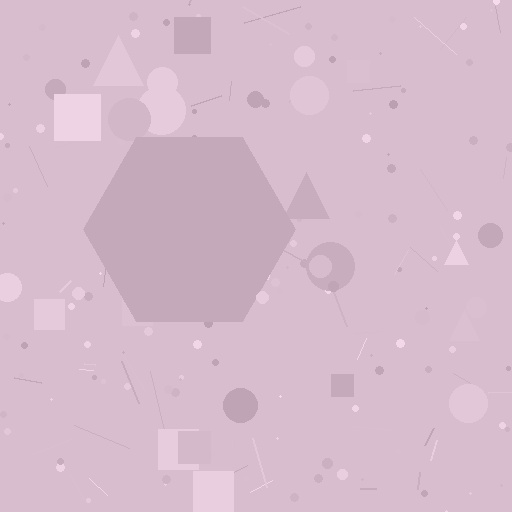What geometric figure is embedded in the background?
A hexagon is embedded in the background.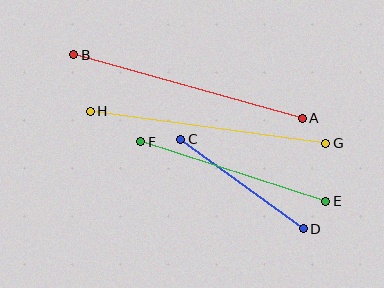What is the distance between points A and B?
The distance is approximately 237 pixels.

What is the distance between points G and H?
The distance is approximately 238 pixels.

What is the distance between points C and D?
The distance is approximately 152 pixels.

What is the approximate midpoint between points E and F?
The midpoint is at approximately (233, 171) pixels.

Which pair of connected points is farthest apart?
Points G and H are farthest apart.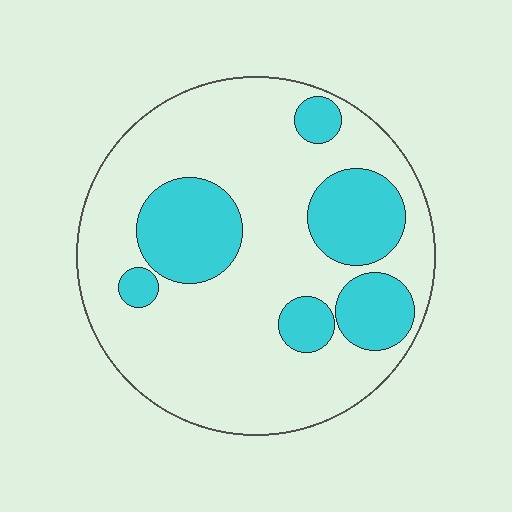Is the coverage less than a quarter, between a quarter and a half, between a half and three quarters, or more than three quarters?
Between a quarter and a half.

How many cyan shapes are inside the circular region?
6.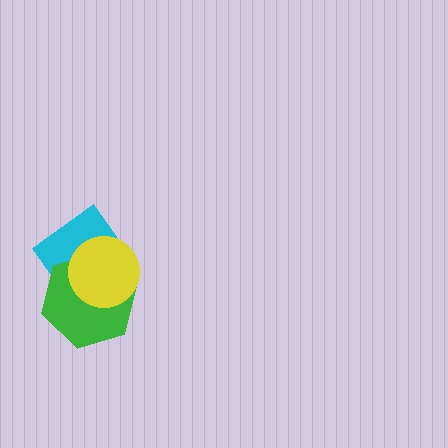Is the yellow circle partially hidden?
No, no other shape covers it.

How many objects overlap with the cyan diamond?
2 objects overlap with the cyan diamond.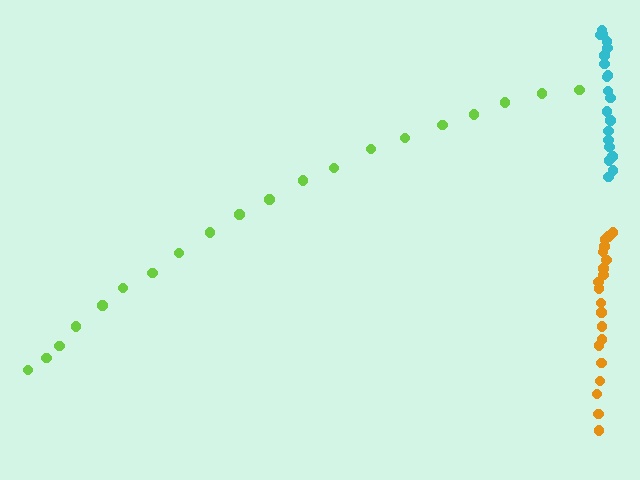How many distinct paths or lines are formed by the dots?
There are 3 distinct paths.